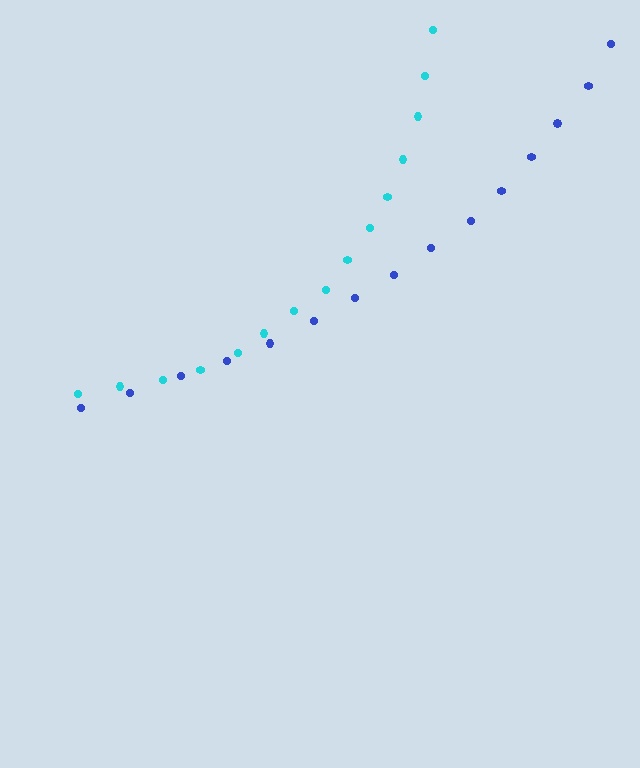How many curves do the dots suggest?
There are 2 distinct paths.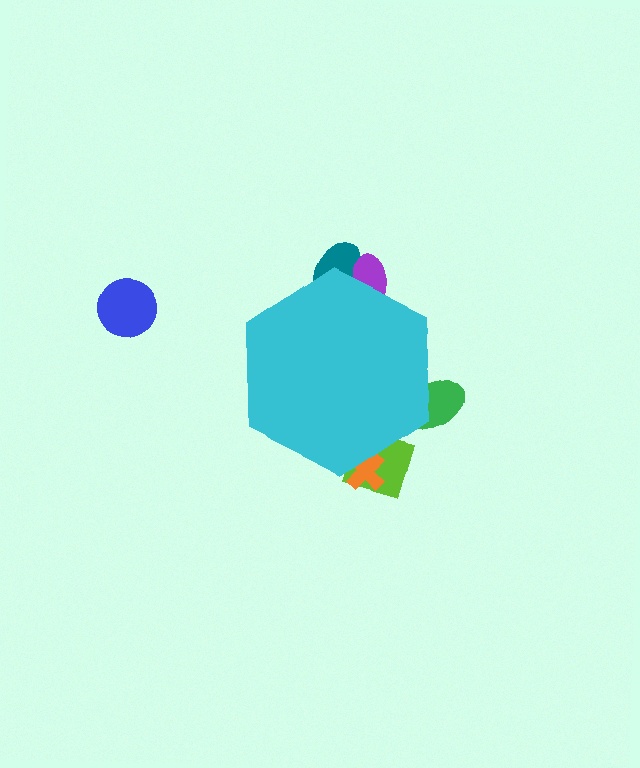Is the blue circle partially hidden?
No, the blue circle is fully visible.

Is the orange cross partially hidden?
Yes, the orange cross is partially hidden behind the cyan hexagon.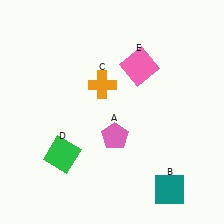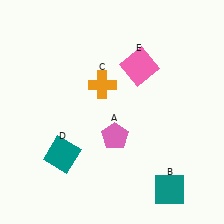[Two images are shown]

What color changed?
The square (D) changed from green in Image 1 to teal in Image 2.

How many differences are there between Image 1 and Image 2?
There is 1 difference between the two images.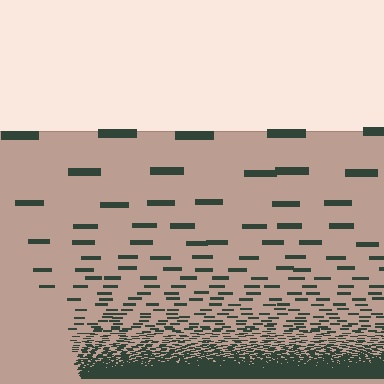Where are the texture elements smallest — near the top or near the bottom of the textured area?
Near the bottom.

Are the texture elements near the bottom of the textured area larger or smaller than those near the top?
Smaller. The gradient is inverted — elements near the bottom are smaller and denser.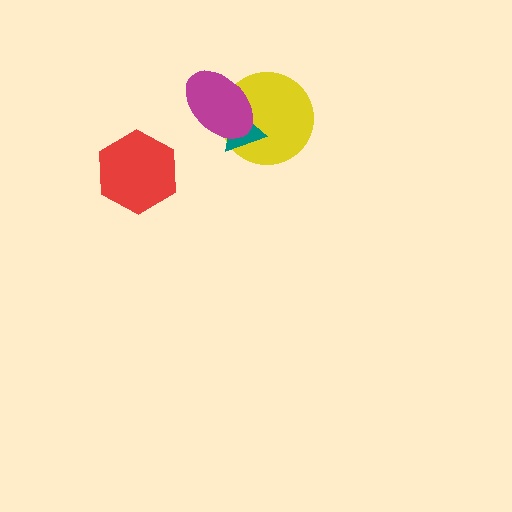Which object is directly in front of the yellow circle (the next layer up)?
The teal triangle is directly in front of the yellow circle.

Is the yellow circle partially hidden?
Yes, it is partially covered by another shape.